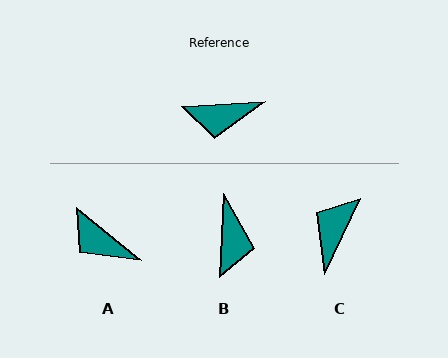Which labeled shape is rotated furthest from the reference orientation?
C, about 119 degrees away.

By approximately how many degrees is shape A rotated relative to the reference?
Approximately 43 degrees clockwise.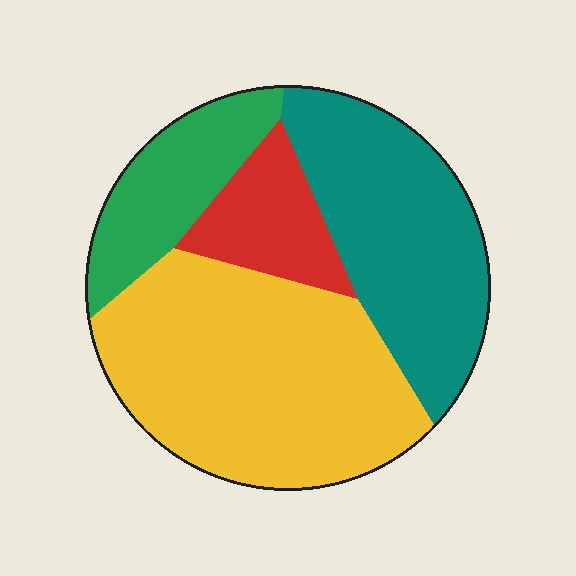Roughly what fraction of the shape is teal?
Teal covers roughly 30% of the shape.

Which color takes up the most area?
Yellow, at roughly 45%.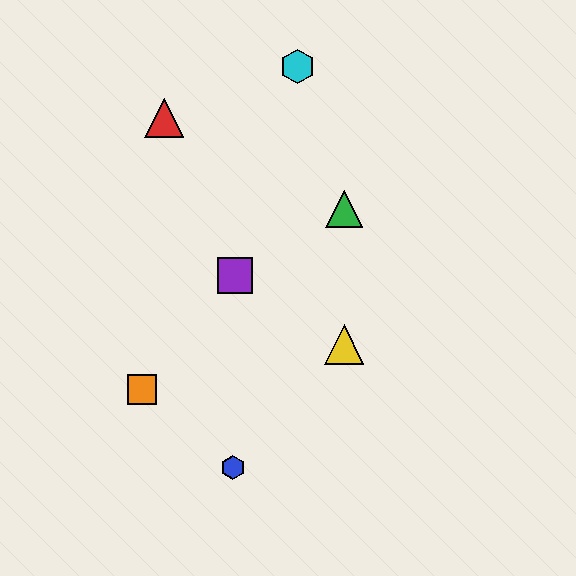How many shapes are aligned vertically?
2 shapes (the green triangle, the yellow triangle) are aligned vertically.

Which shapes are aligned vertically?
The green triangle, the yellow triangle are aligned vertically.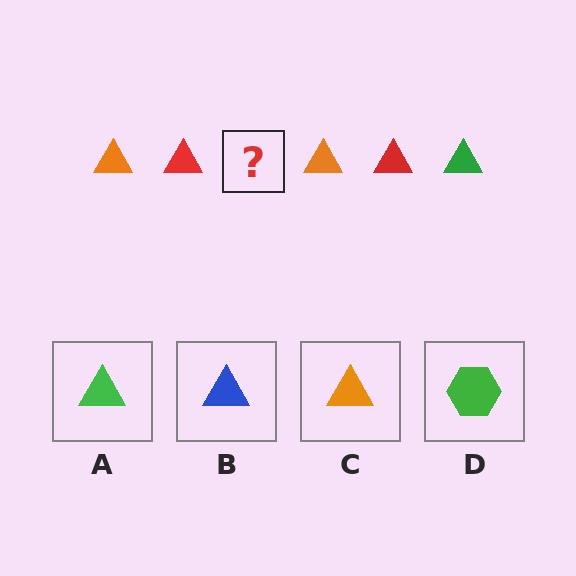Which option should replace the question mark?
Option A.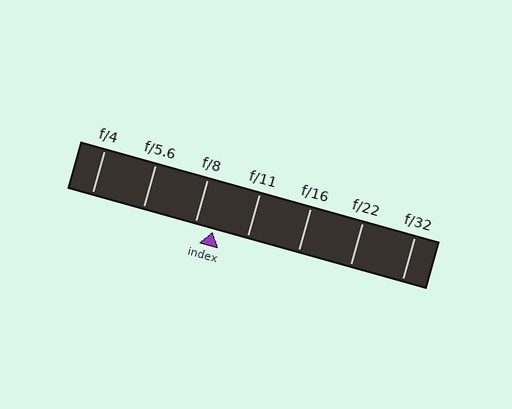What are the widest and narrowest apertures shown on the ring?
The widest aperture shown is f/4 and the narrowest is f/32.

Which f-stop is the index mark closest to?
The index mark is closest to f/8.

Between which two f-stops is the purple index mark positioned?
The index mark is between f/8 and f/11.